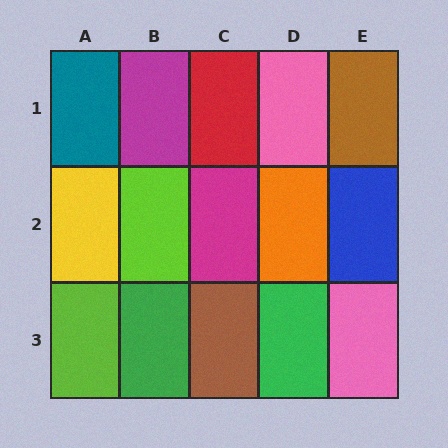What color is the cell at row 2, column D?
Orange.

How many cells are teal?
1 cell is teal.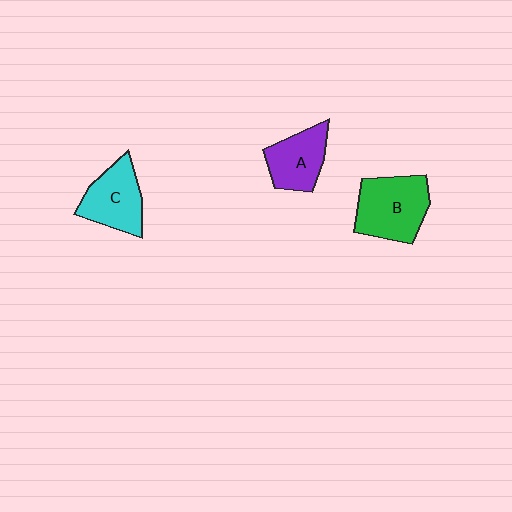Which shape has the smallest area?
Shape A (purple).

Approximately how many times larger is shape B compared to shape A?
Approximately 1.4 times.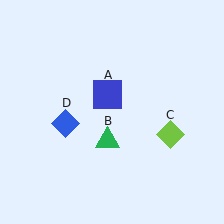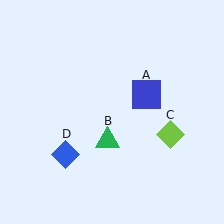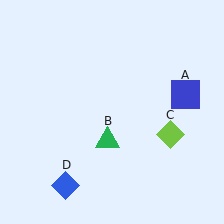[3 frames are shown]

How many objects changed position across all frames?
2 objects changed position: blue square (object A), blue diamond (object D).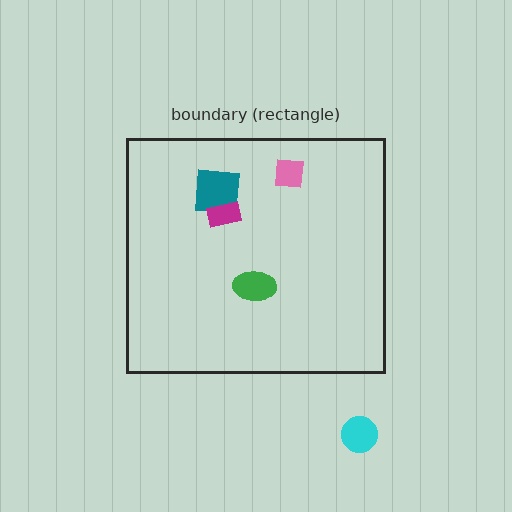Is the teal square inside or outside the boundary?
Inside.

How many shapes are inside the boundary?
4 inside, 1 outside.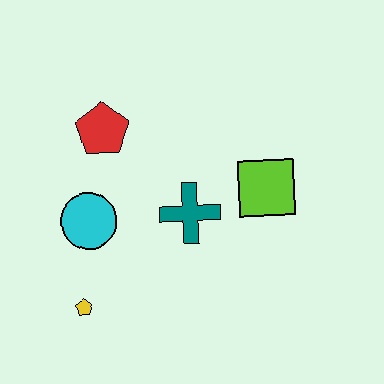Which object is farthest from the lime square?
The yellow pentagon is farthest from the lime square.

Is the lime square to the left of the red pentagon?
No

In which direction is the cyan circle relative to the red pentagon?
The cyan circle is below the red pentagon.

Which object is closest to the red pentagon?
The cyan circle is closest to the red pentagon.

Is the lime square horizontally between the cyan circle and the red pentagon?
No